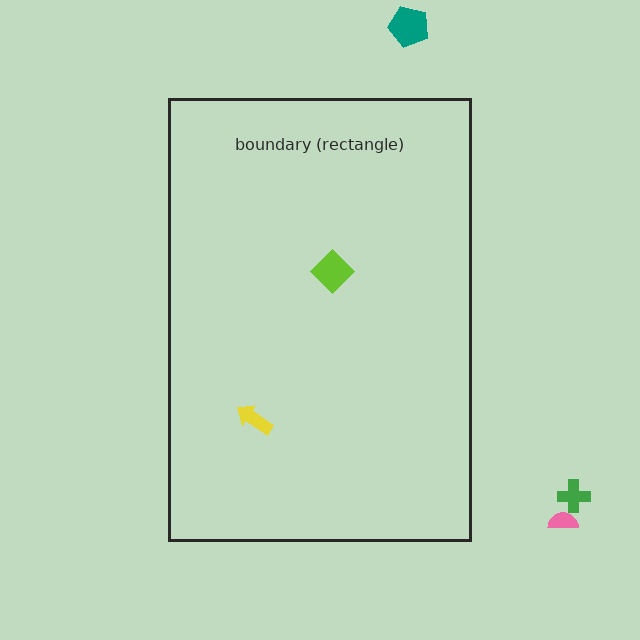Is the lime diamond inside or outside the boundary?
Inside.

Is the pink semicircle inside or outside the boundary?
Outside.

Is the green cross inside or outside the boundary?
Outside.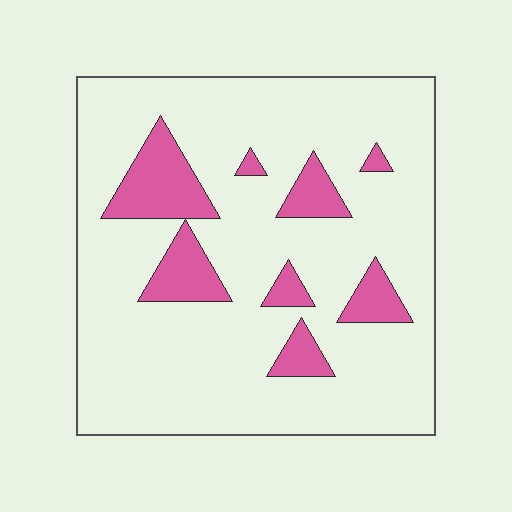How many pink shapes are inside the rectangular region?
8.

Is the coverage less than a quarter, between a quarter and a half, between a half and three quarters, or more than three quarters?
Less than a quarter.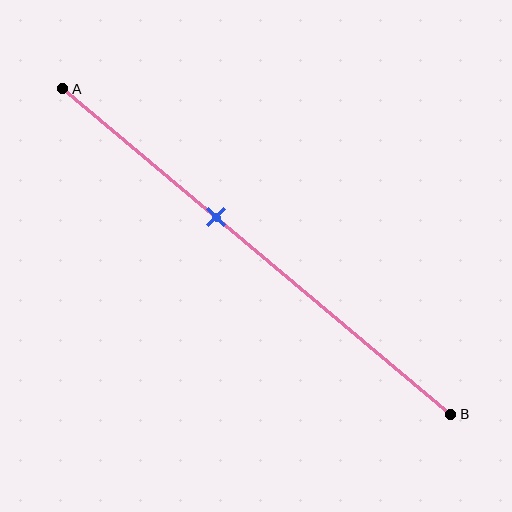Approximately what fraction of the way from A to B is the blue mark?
The blue mark is approximately 40% of the way from A to B.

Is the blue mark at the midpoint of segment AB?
No, the mark is at about 40% from A, not at the 50% midpoint.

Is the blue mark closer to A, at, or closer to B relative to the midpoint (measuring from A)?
The blue mark is closer to point A than the midpoint of segment AB.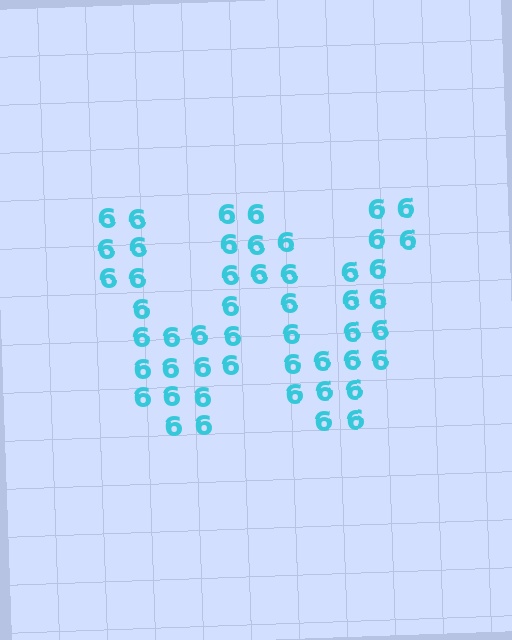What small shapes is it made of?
It is made of small digit 6's.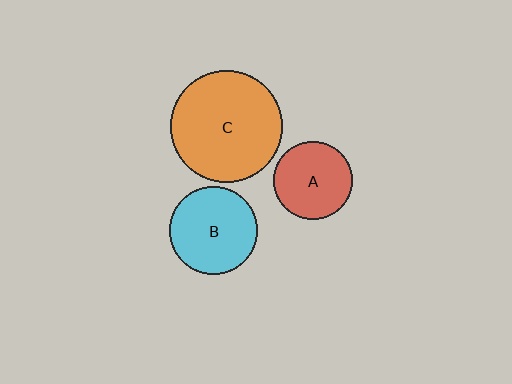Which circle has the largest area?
Circle C (orange).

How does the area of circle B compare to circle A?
Approximately 1.3 times.